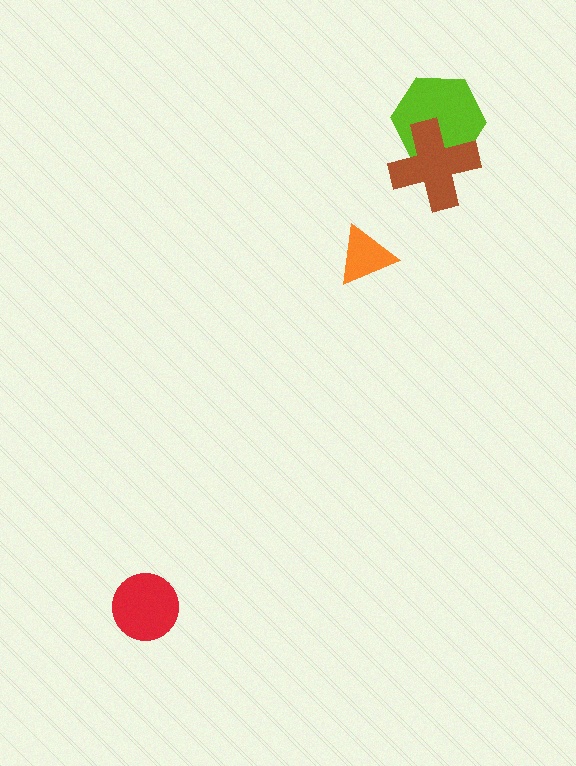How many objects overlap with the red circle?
0 objects overlap with the red circle.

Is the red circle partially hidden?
No, no other shape covers it.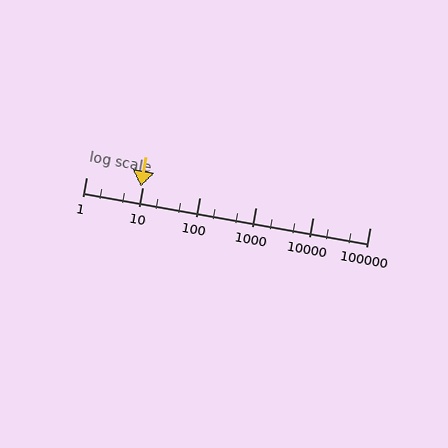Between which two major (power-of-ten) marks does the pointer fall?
The pointer is between 1 and 10.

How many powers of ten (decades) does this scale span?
The scale spans 5 decades, from 1 to 100000.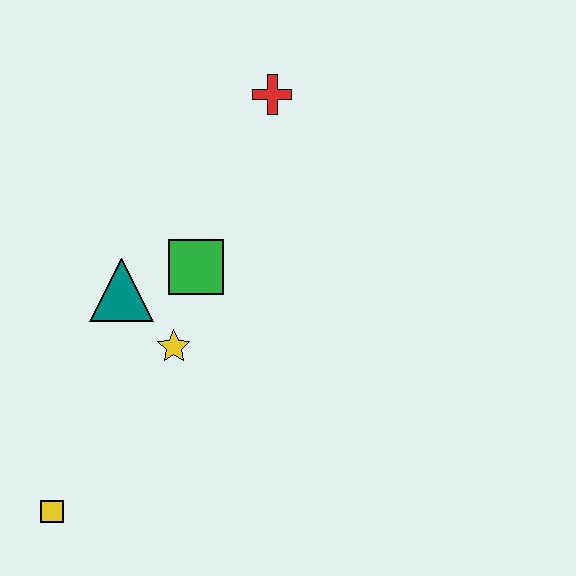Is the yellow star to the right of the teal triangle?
Yes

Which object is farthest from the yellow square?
The red cross is farthest from the yellow square.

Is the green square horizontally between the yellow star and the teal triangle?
No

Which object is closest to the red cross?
The green square is closest to the red cross.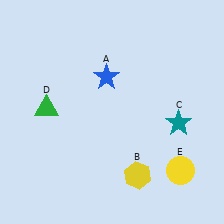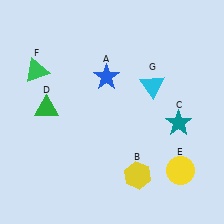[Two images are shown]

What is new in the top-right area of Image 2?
A cyan triangle (G) was added in the top-right area of Image 2.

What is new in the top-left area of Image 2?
A green triangle (F) was added in the top-left area of Image 2.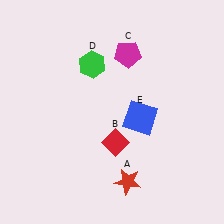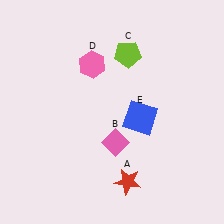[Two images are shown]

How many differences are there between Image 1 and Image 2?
There are 3 differences between the two images.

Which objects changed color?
B changed from red to pink. C changed from magenta to lime. D changed from green to pink.